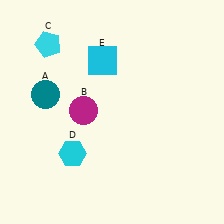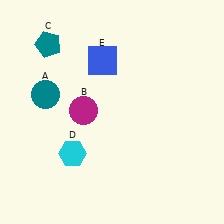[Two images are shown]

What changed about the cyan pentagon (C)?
In Image 1, C is cyan. In Image 2, it changed to teal.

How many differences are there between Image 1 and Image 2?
There are 2 differences between the two images.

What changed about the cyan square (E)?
In Image 1, E is cyan. In Image 2, it changed to blue.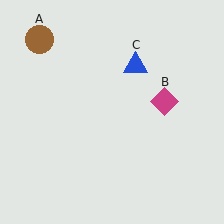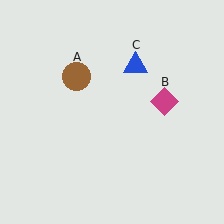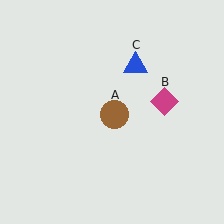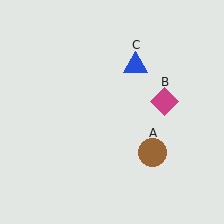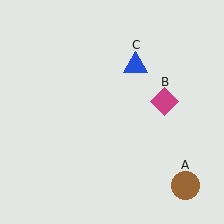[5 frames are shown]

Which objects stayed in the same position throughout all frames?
Magenta diamond (object B) and blue triangle (object C) remained stationary.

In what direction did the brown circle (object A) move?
The brown circle (object A) moved down and to the right.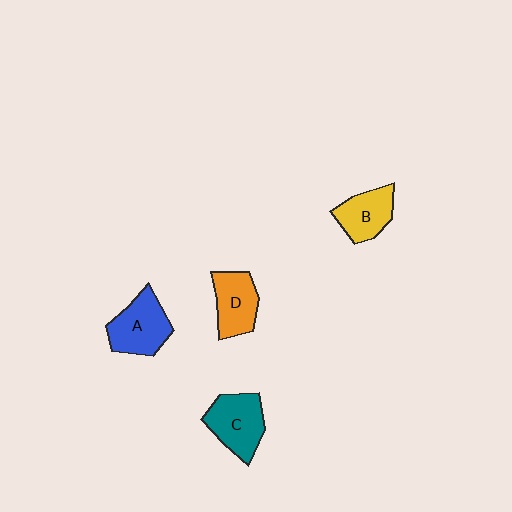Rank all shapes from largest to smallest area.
From largest to smallest: A (blue), C (teal), D (orange), B (yellow).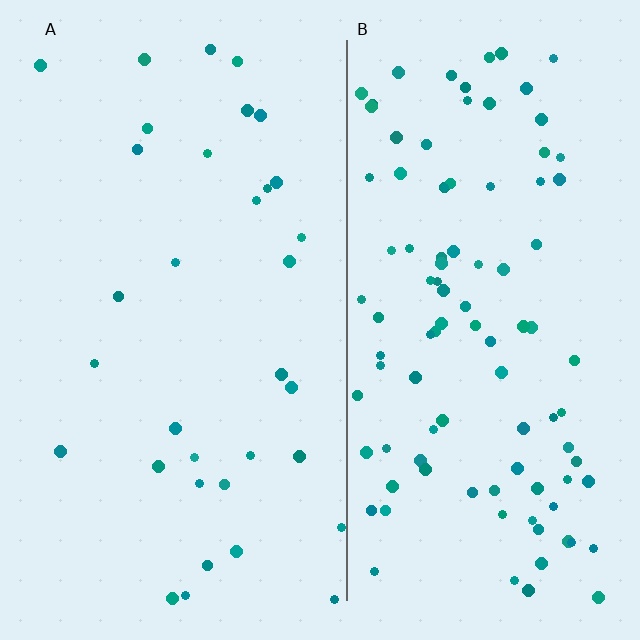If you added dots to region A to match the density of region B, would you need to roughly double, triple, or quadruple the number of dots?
Approximately triple.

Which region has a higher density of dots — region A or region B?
B (the right).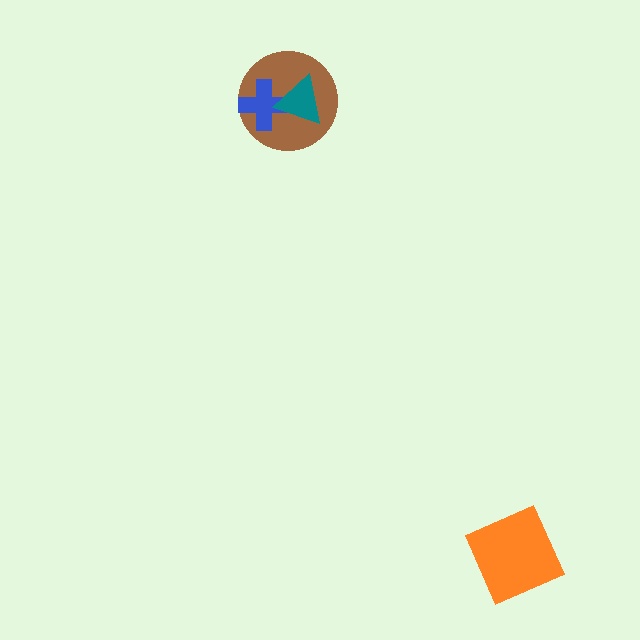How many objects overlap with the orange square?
0 objects overlap with the orange square.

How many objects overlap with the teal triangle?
2 objects overlap with the teal triangle.